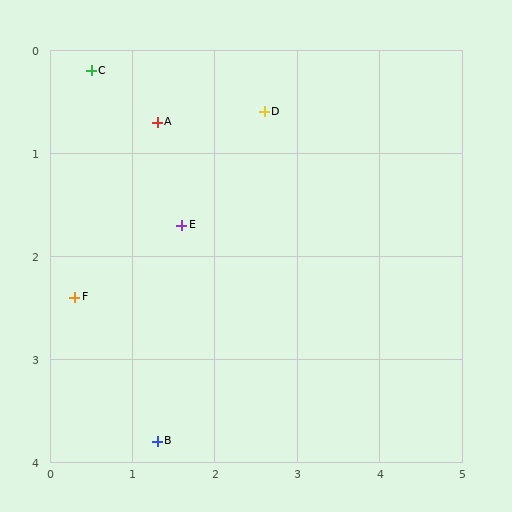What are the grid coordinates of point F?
Point F is at approximately (0.3, 2.4).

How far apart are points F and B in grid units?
Points F and B are about 1.7 grid units apart.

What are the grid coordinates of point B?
Point B is at approximately (1.3, 3.8).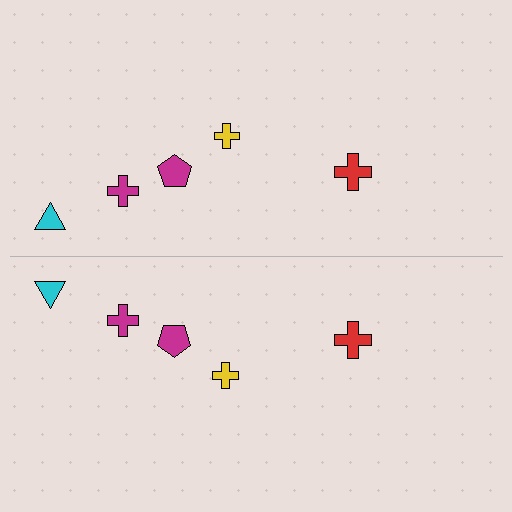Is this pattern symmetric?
Yes, this pattern has bilateral (reflection) symmetry.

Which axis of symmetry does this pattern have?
The pattern has a horizontal axis of symmetry running through the center of the image.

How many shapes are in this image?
There are 10 shapes in this image.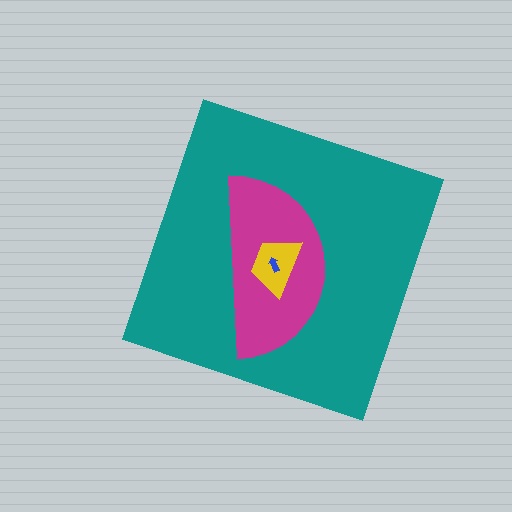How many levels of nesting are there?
4.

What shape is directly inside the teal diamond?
The magenta semicircle.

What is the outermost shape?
The teal diamond.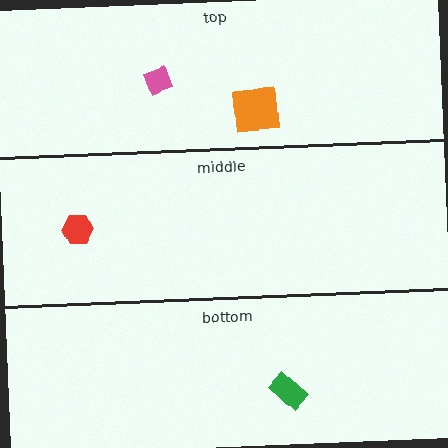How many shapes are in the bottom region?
1.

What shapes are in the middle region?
The red hexagon.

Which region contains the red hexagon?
The middle region.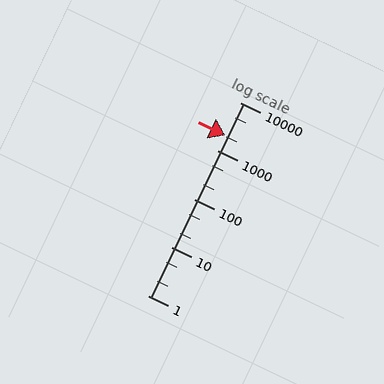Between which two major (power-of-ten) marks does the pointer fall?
The pointer is between 1000 and 10000.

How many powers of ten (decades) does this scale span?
The scale spans 4 decades, from 1 to 10000.